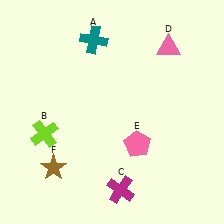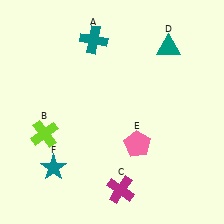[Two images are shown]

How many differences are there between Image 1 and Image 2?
There are 2 differences between the two images.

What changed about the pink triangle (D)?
In Image 1, D is pink. In Image 2, it changed to teal.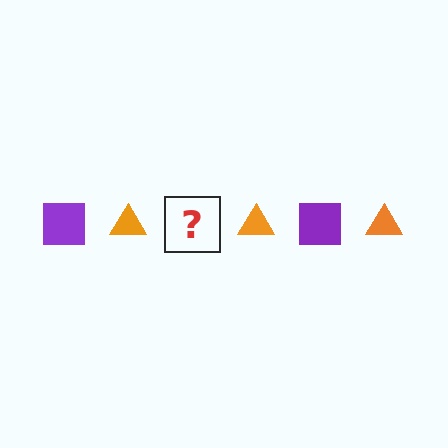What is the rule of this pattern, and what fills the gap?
The rule is that the pattern alternates between purple square and orange triangle. The gap should be filled with a purple square.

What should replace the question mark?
The question mark should be replaced with a purple square.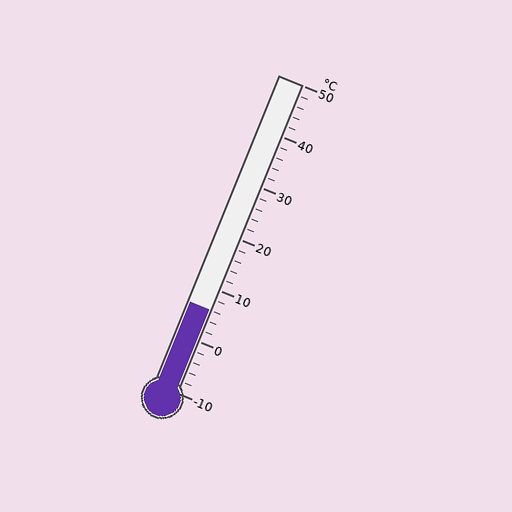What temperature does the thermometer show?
The thermometer shows approximately 6°C.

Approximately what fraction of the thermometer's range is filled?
The thermometer is filled to approximately 25% of its range.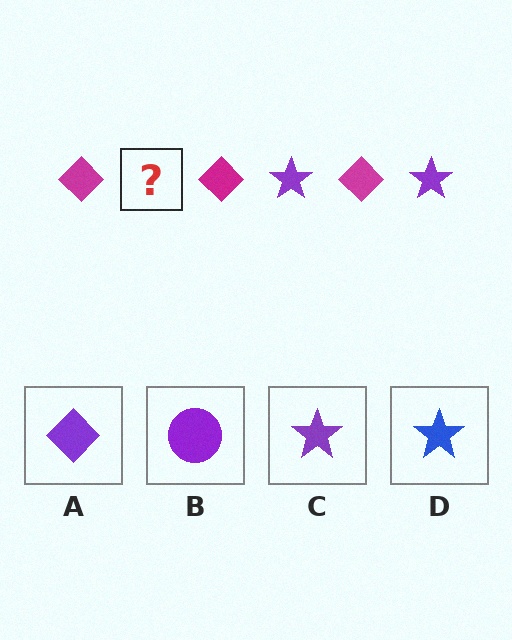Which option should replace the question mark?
Option C.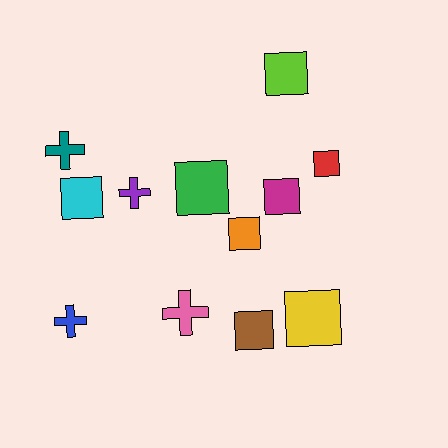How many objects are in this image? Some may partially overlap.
There are 12 objects.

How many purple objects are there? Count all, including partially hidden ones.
There is 1 purple object.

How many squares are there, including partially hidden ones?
There are 8 squares.